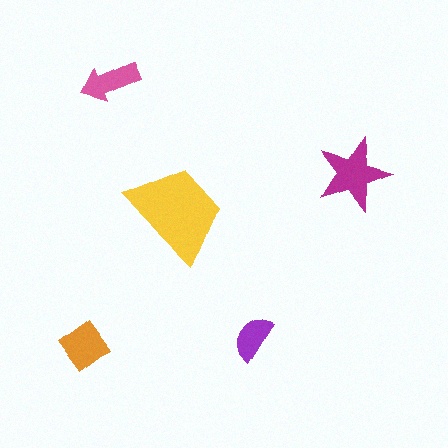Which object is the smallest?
The purple semicircle.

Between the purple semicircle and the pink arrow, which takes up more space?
The pink arrow.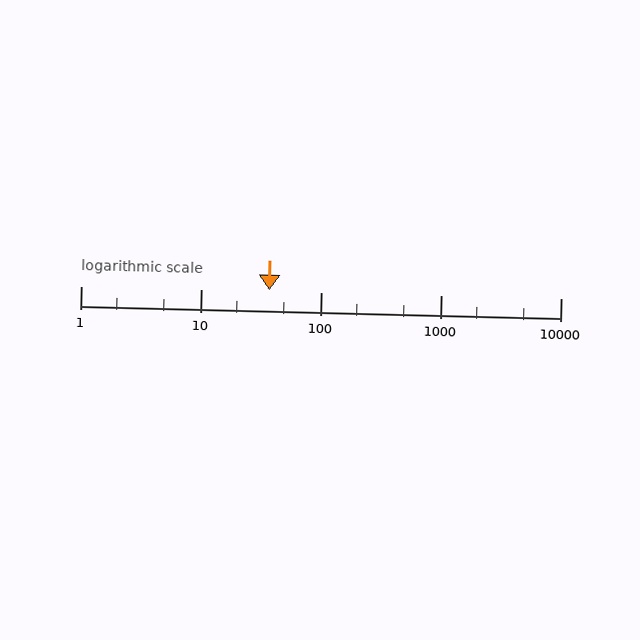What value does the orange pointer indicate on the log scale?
The pointer indicates approximately 37.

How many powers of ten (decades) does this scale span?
The scale spans 4 decades, from 1 to 10000.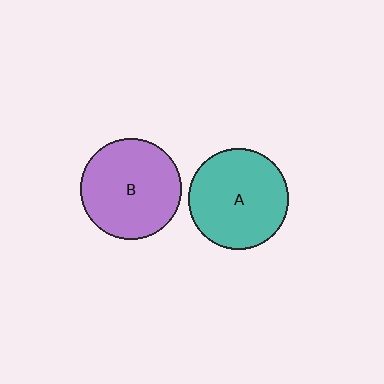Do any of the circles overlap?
No, none of the circles overlap.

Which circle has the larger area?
Circle B (purple).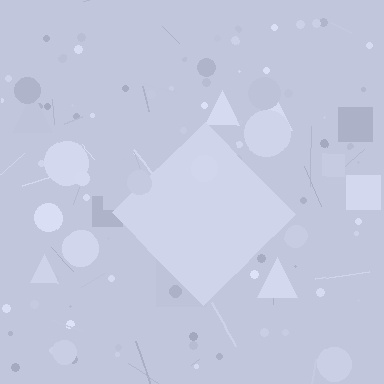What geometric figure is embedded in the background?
A diamond is embedded in the background.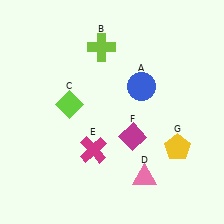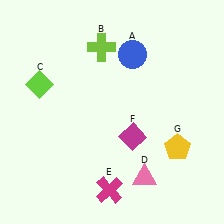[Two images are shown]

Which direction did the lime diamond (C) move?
The lime diamond (C) moved left.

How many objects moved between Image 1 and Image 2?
3 objects moved between the two images.